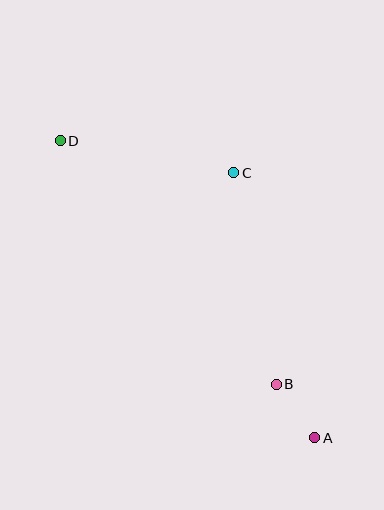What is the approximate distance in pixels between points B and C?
The distance between B and C is approximately 216 pixels.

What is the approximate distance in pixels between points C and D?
The distance between C and D is approximately 176 pixels.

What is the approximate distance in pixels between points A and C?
The distance between A and C is approximately 277 pixels.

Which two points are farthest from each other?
Points A and D are farthest from each other.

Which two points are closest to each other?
Points A and B are closest to each other.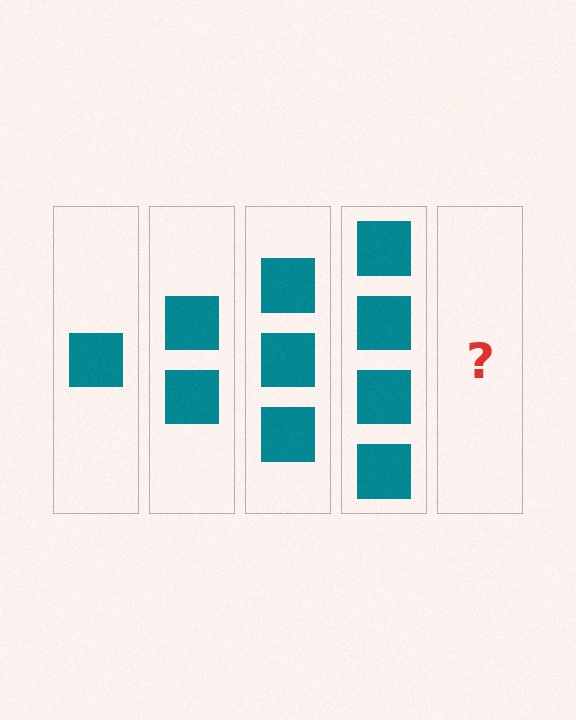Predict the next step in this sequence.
The next step is 5 squares.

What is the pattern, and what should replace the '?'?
The pattern is that each step adds one more square. The '?' should be 5 squares.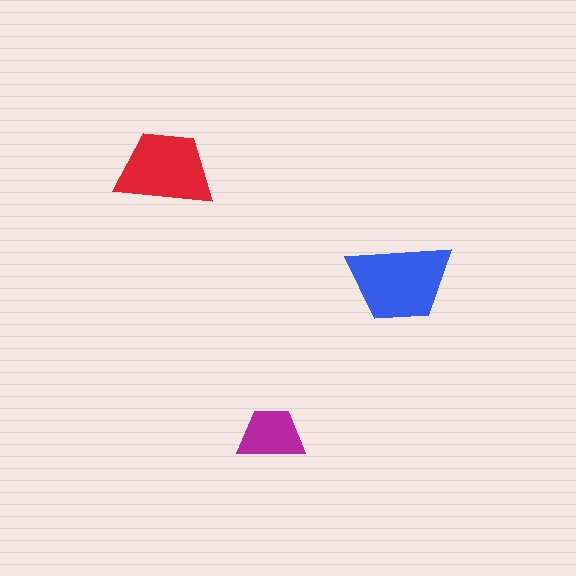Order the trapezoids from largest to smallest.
the blue one, the red one, the magenta one.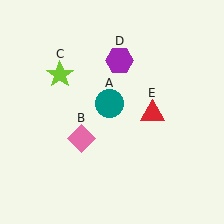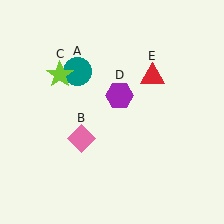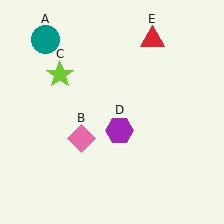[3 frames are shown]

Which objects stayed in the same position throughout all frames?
Pink diamond (object B) and lime star (object C) remained stationary.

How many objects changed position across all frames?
3 objects changed position: teal circle (object A), purple hexagon (object D), red triangle (object E).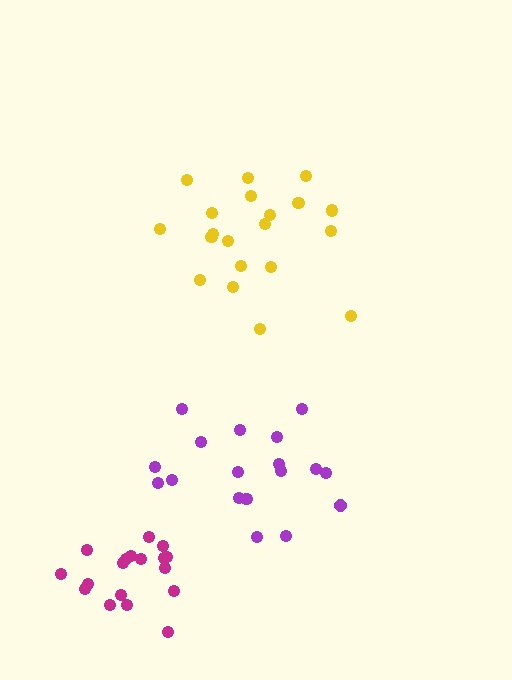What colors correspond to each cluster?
The clusters are colored: magenta, yellow, purple.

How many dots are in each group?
Group 1: 18 dots, Group 2: 20 dots, Group 3: 18 dots (56 total).